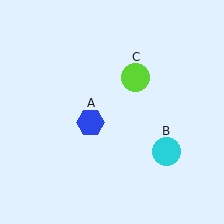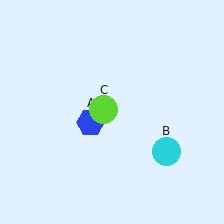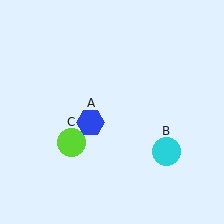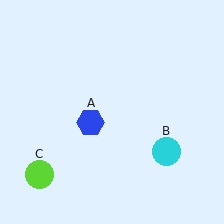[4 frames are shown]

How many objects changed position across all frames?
1 object changed position: lime circle (object C).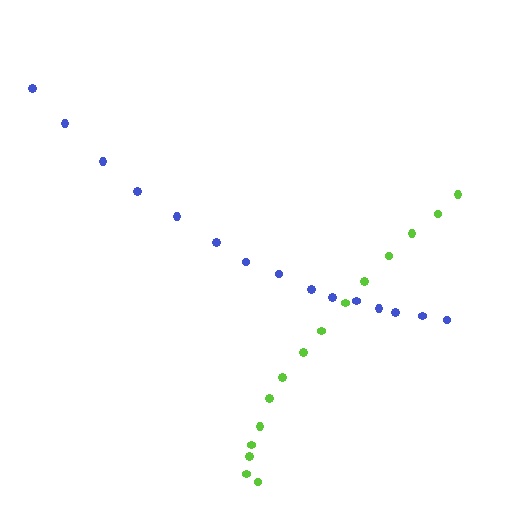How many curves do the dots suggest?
There are 2 distinct paths.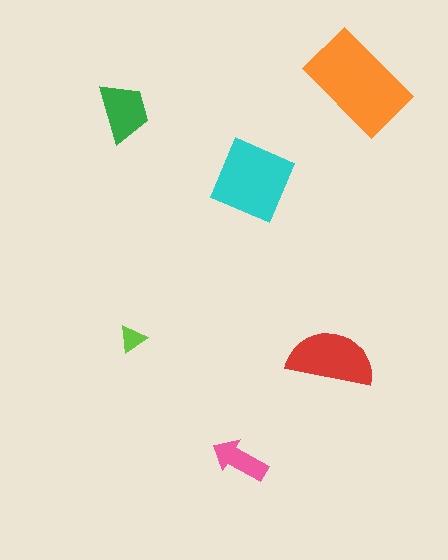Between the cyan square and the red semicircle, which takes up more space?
The cyan square.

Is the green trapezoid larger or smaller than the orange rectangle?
Smaller.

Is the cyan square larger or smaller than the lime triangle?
Larger.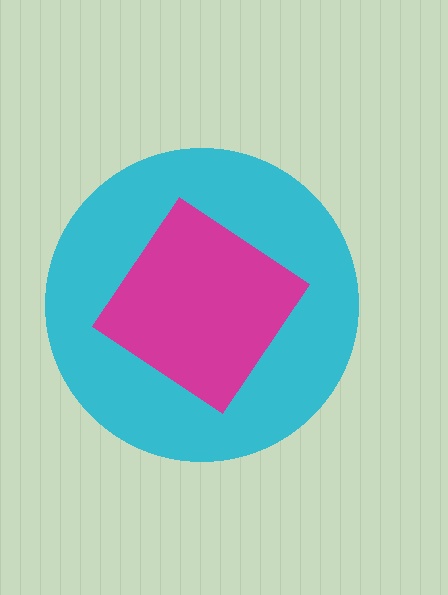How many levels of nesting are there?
2.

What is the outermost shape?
The cyan circle.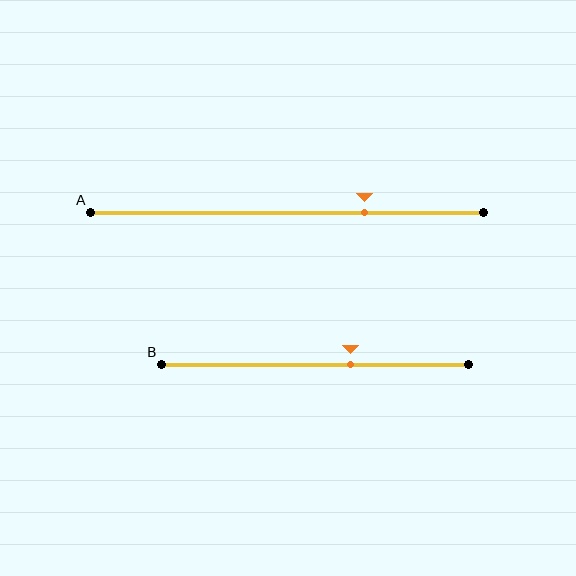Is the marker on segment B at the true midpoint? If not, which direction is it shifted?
No, the marker on segment B is shifted to the right by about 11% of the segment length.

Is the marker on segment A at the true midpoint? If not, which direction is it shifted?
No, the marker on segment A is shifted to the right by about 20% of the segment length.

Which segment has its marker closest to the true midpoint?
Segment B has its marker closest to the true midpoint.